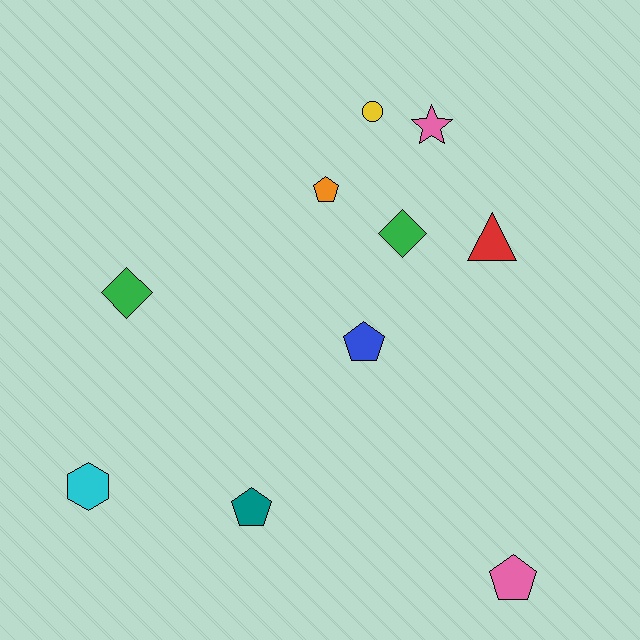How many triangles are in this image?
There is 1 triangle.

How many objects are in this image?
There are 10 objects.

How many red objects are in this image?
There is 1 red object.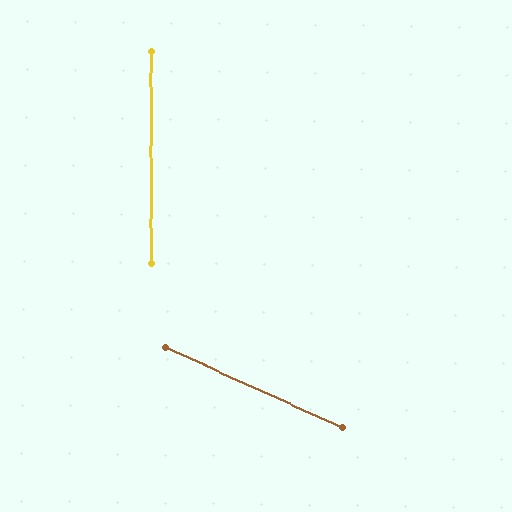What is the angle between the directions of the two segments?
Approximately 66 degrees.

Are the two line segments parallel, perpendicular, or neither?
Neither parallel nor perpendicular — they differ by about 66°.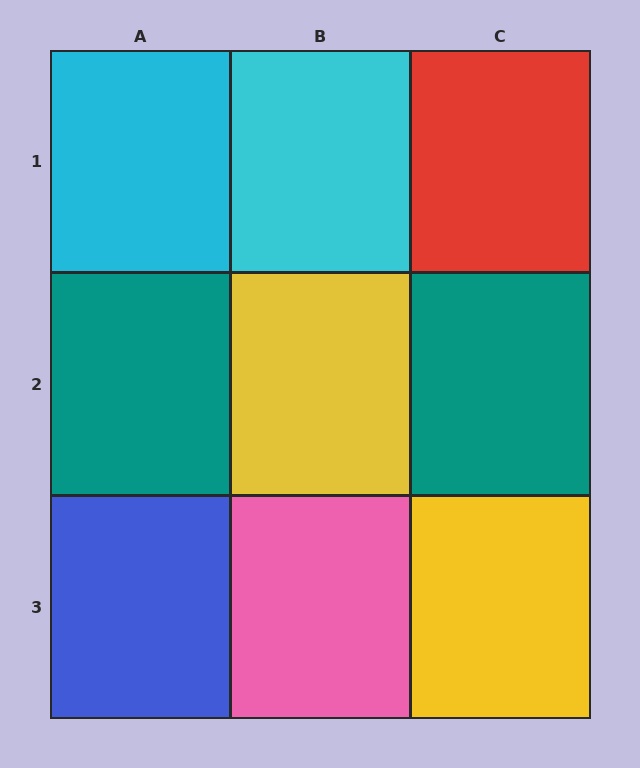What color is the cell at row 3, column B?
Pink.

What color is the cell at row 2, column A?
Teal.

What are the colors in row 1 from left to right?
Cyan, cyan, red.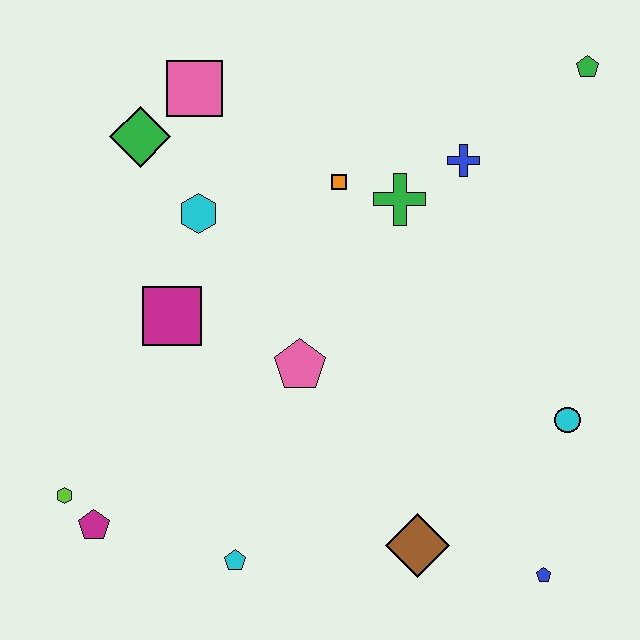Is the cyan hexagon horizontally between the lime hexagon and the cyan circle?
Yes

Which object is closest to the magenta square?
The cyan hexagon is closest to the magenta square.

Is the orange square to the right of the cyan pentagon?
Yes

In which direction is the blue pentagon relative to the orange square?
The blue pentagon is below the orange square.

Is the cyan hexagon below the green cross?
Yes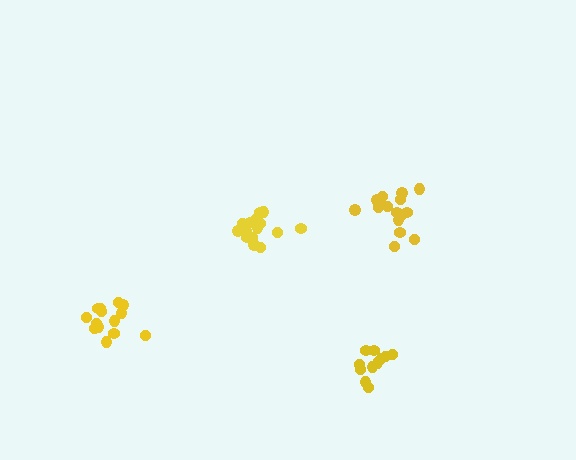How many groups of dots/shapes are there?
There are 4 groups.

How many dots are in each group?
Group 1: 14 dots, Group 2: 16 dots, Group 3: 11 dots, Group 4: 16 dots (57 total).